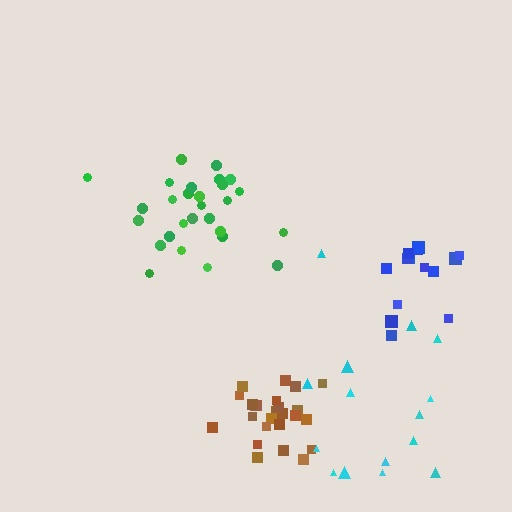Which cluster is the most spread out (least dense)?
Cyan.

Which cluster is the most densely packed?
Brown.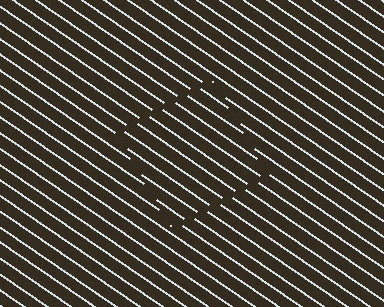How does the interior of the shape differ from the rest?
The interior of the shape contains the same grating, shifted by half a period — the contour is defined by the phase discontinuity where line-ends from the inner and outer gratings abut.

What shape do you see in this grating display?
An illusory square. The interior of the shape contains the same grating, shifted by half a period — the contour is defined by the phase discontinuity where line-ends from the inner and outer gratings abut.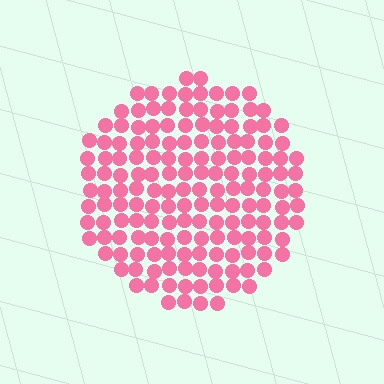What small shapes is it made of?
It is made of small circles.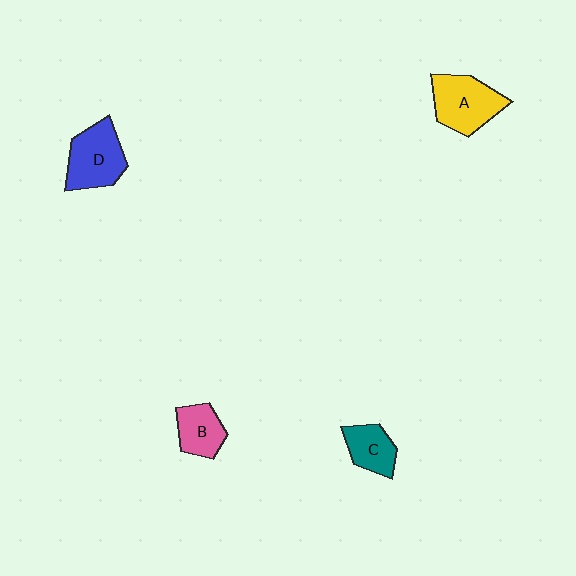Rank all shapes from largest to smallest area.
From largest to smallest: A (yellow), D (blue), B (pink), C (teal).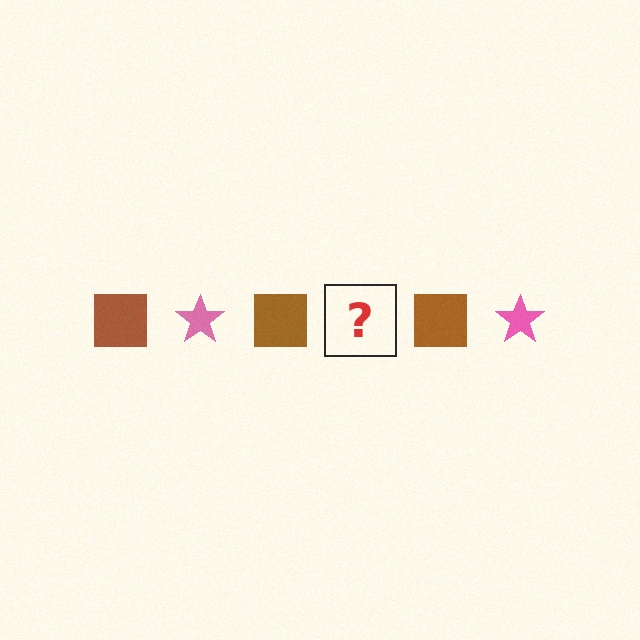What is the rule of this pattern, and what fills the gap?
The rule is that the pattern alternates between brown square and pink star. The gap should be filled with a pink star.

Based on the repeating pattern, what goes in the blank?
The blank should be a pink star.